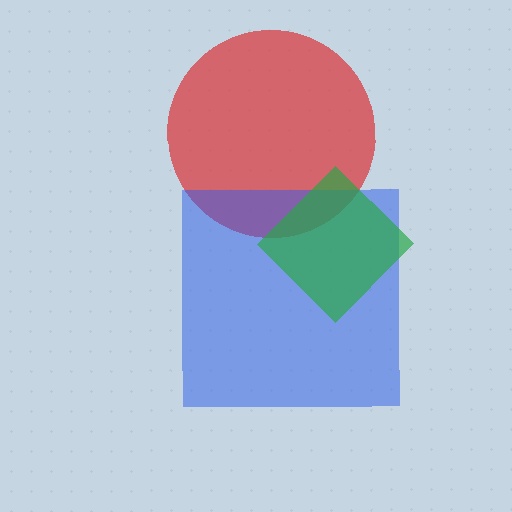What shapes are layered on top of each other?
The layered shapes are: a red circle, a blue square, a green diamond.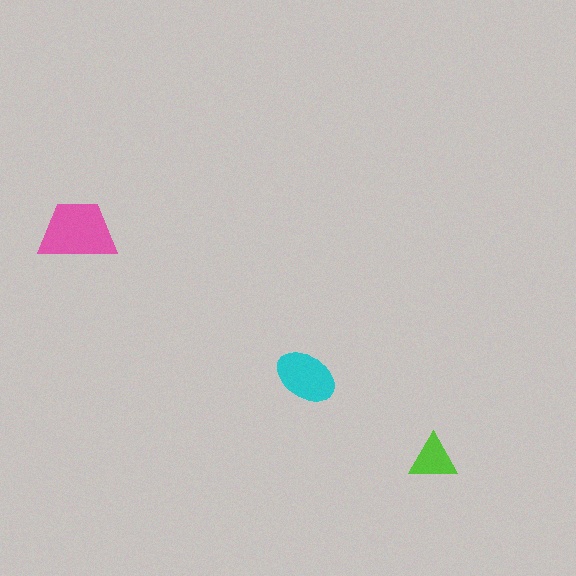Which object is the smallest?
The lime triangle.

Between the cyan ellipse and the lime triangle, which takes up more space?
The cyan ellipse.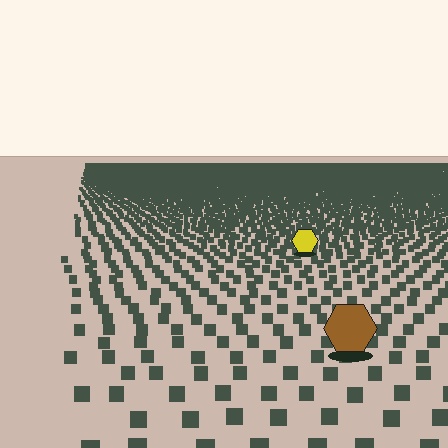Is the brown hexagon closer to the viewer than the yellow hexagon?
Yes. The brown hexagon is closer — you can tell from the texture gradient: the ground texture is coarser near it.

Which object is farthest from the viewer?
The yellow hexagon is farthest from the viewer. It appears smaller and the ground texture around it is denser.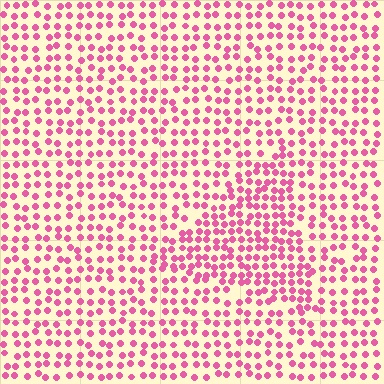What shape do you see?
I see a triangle.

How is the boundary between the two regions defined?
The boundary is defined by a change in element density (approximately 1.6x ratio). All elements are the same color, size, and shape.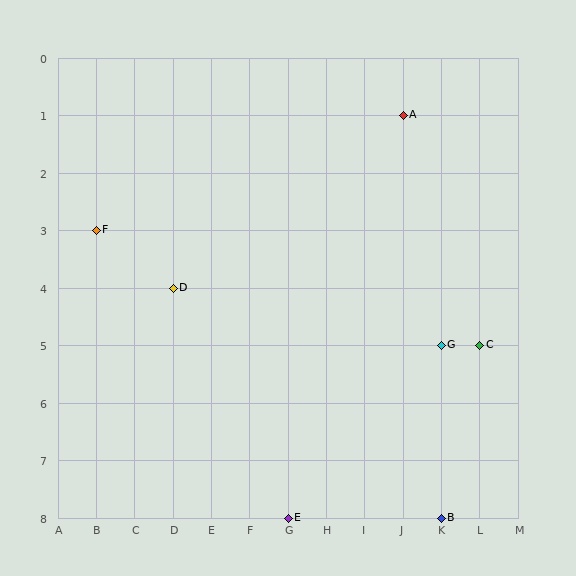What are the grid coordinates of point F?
Point F is at grid coordinates (B, 3).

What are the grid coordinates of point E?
Point E is at grid coordinates (G, 8).